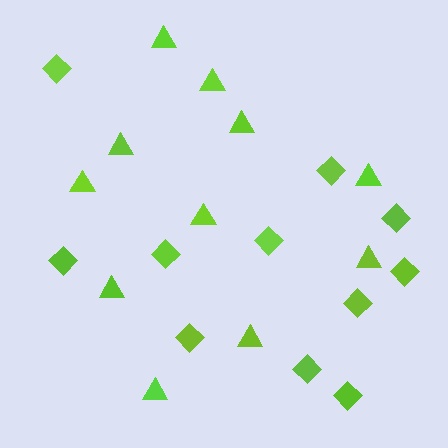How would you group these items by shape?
There are 2 groups: one group of triangles (11) and one group of diamonds (11).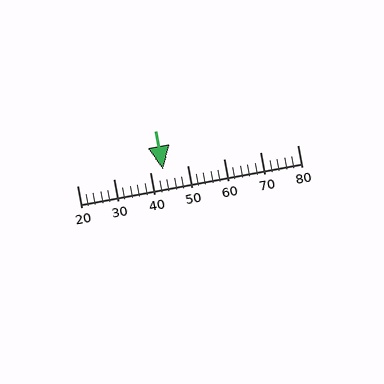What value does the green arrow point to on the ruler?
The green arrow points to approximately 43.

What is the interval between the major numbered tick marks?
The major tick marks are spaced 10 units apart.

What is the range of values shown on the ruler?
The ruler shows values from 20 to 80.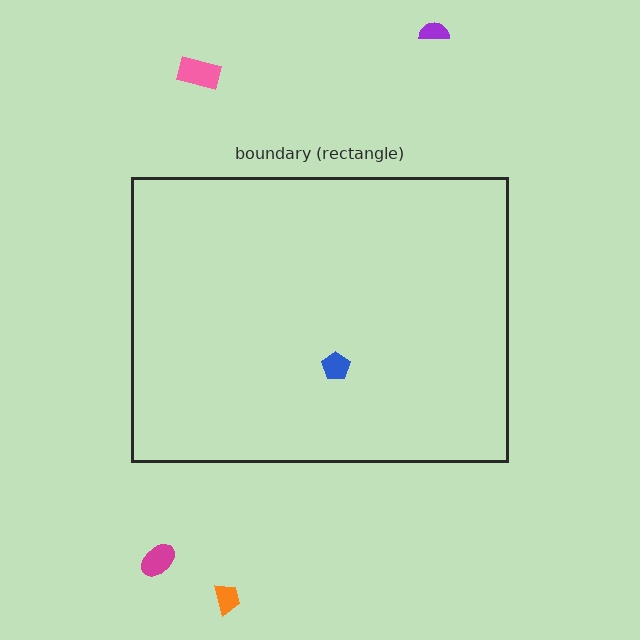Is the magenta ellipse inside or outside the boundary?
Outside.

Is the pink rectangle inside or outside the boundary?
Outside.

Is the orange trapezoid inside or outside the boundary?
Outside.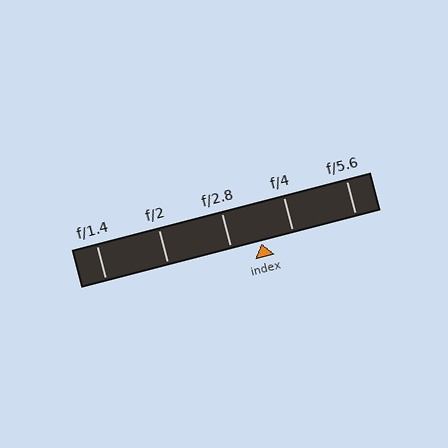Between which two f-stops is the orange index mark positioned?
The index mark is between f/2.8 and f/4.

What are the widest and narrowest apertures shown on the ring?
The widest aperture shown is f/1.4 and the narrowest is f/5.6.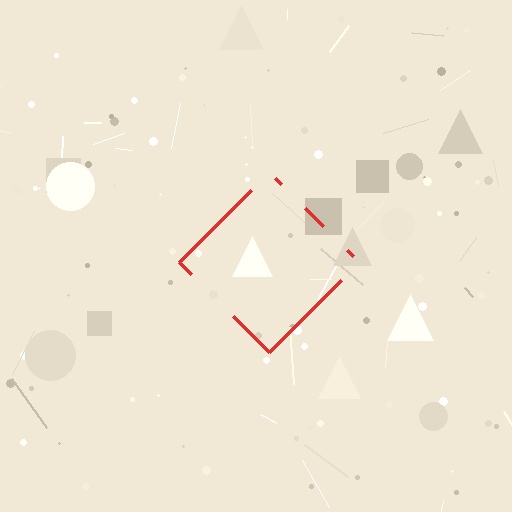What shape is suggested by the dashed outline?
The dashed outline suggests a diamond.